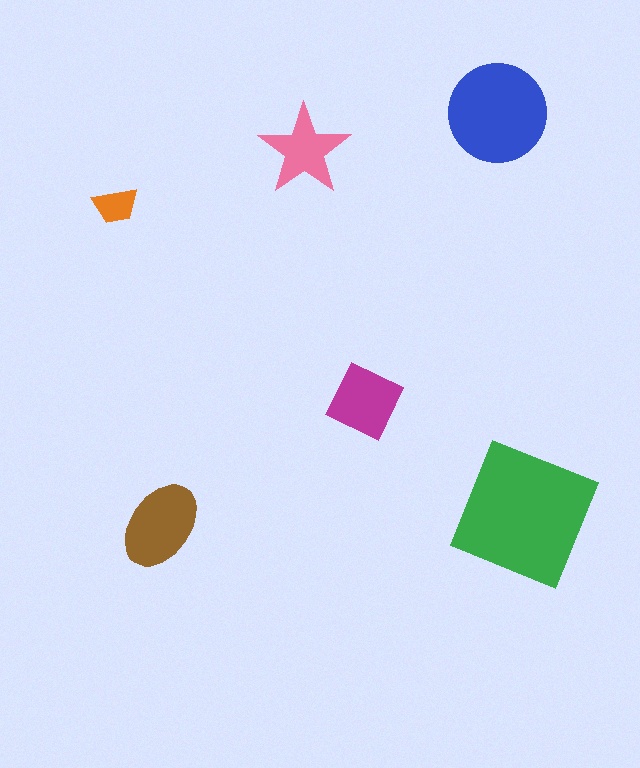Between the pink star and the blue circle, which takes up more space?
The blue circle.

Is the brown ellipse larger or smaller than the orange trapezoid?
Larger.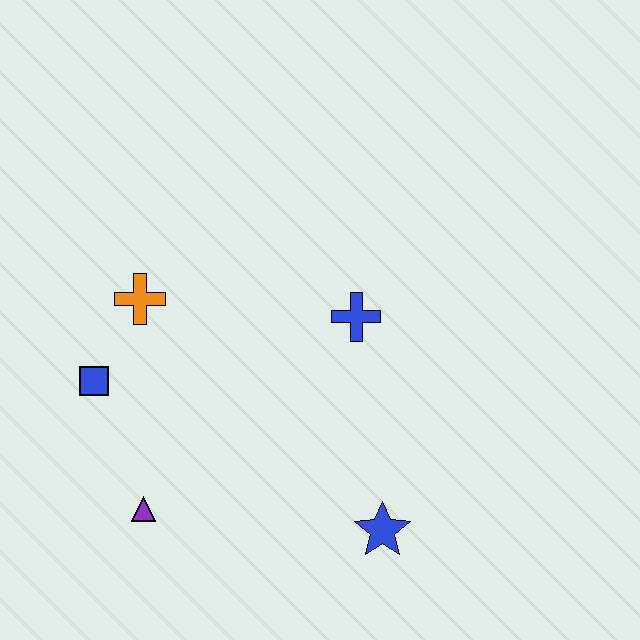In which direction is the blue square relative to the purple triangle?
The blue square is above the purple triangle.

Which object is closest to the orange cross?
The blue square is closest to the orange cross.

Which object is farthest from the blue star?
The orange cross is farthest from the blue star.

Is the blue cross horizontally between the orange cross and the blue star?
Yes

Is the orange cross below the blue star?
No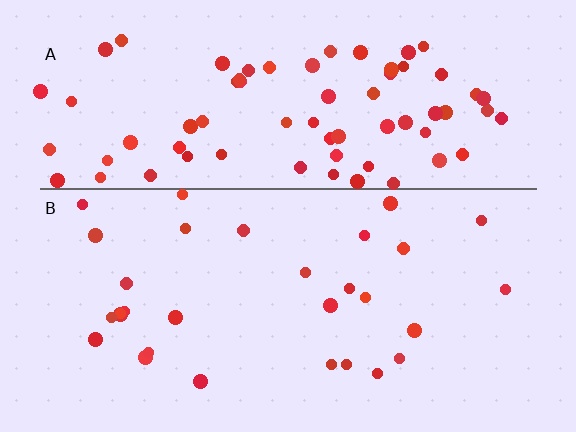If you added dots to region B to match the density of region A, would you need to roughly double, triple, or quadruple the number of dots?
Approximately triple.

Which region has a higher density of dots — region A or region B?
A (the top).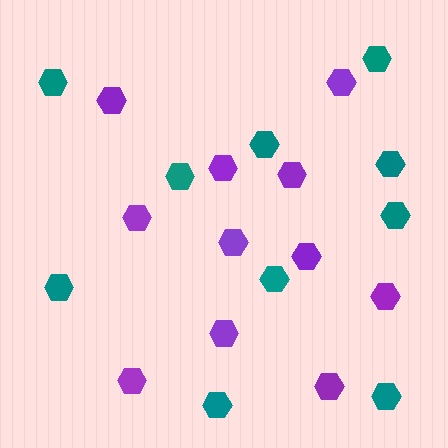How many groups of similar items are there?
There are 2 groups: one group of purple hexagons (11) and one group of teal hexagons (10).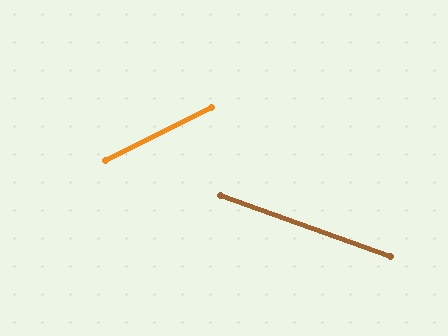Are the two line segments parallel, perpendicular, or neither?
Neither parallel nor perpendicular — they differ by about 46°.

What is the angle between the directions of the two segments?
Approximately 46 degrees.